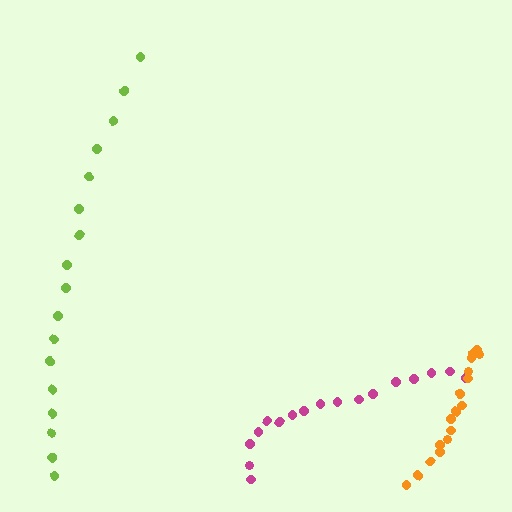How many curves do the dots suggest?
There are 3 distinct paths.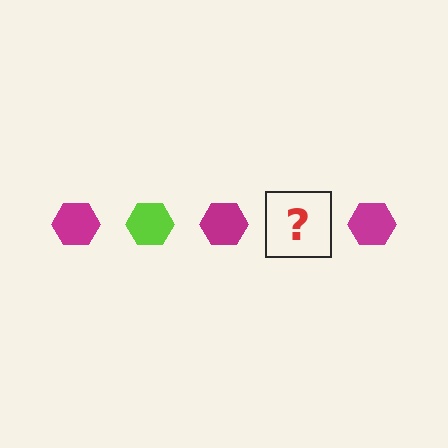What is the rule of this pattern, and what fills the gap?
The rule is that the pattern cycles through magenta, lime hexagons. The gap should be filled with a lime hexagon.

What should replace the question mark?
The question mark should be replaced with a lime hexagon.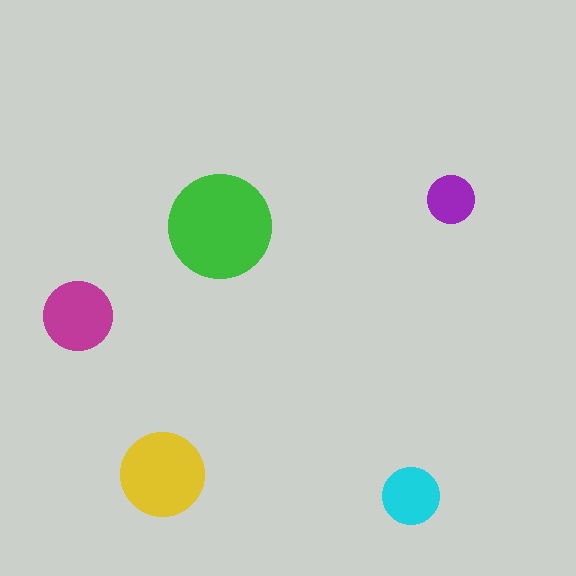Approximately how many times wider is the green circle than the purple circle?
About 2 times wider.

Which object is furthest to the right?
The purple circle is rightmost.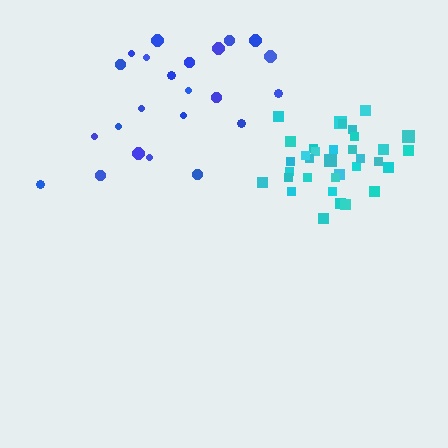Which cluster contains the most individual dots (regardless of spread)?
Cyan (34).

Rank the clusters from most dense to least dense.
cyan, blue.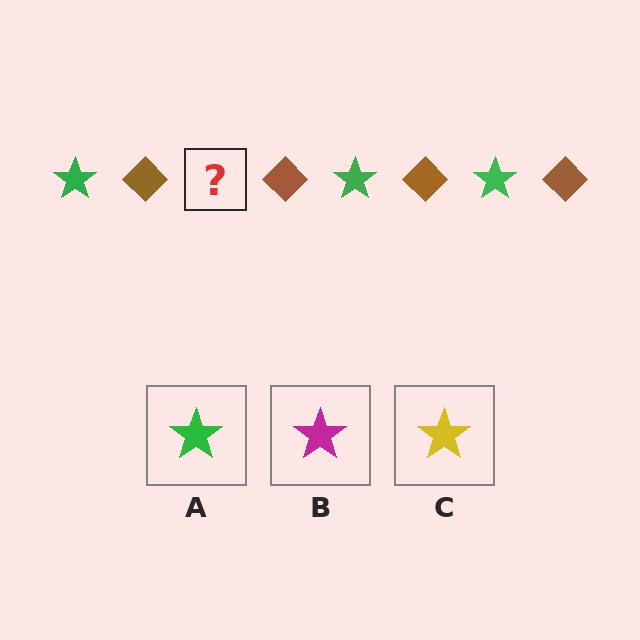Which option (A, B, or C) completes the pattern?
A.